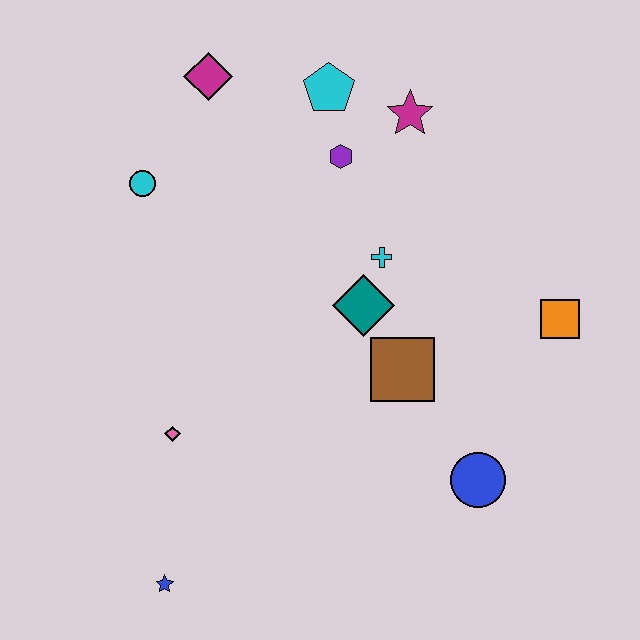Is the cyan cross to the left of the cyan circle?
No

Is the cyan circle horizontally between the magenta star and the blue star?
No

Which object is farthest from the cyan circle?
The blue circle is farthest from the cyan circle.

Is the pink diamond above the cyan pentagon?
No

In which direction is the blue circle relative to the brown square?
The blue circle is below the brown square.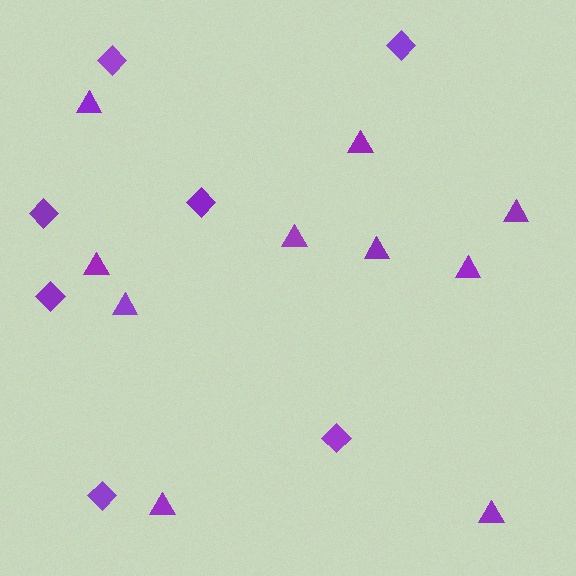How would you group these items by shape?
There are 2 groups: one group of triangles (10) and one group of diamonds (7).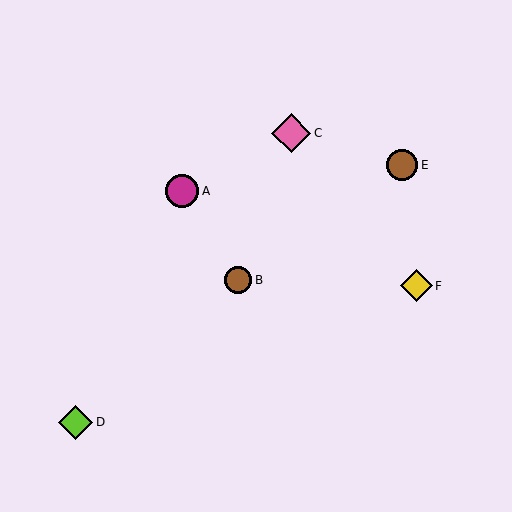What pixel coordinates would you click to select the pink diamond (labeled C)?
Click at (291, 133) to select the pink diamond C.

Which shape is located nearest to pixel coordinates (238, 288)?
The brown circle (labeled B) at (238, 280) is nearest to that location.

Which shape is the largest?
The pink diamond (labeled C) is the largest.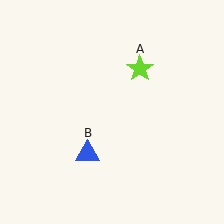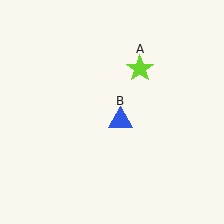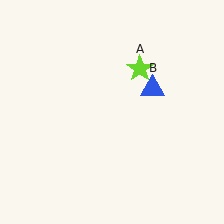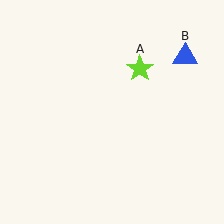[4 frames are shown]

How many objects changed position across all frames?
1 object changed position: blue triangle (object B).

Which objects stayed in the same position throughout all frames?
Lime star (object A) remained stationary.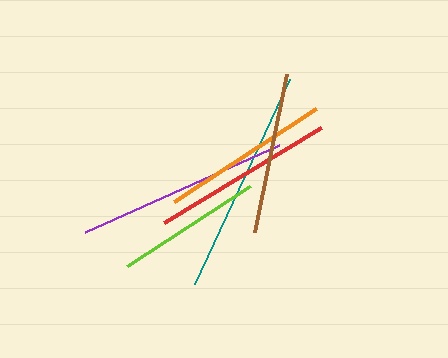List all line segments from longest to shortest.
From longest to shortest: teal, purple, red, orange, brown, lime.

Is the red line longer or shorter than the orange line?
The red line is longer than the orange line.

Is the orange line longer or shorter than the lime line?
The orange line is longer than the lime line.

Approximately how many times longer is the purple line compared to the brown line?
The purple line is approximately 1.3 times the length of the brown line.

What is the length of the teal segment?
The teal segment is approximately 225 pixels long.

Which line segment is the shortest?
The lime line is the shortest at approximately 147 pixels.